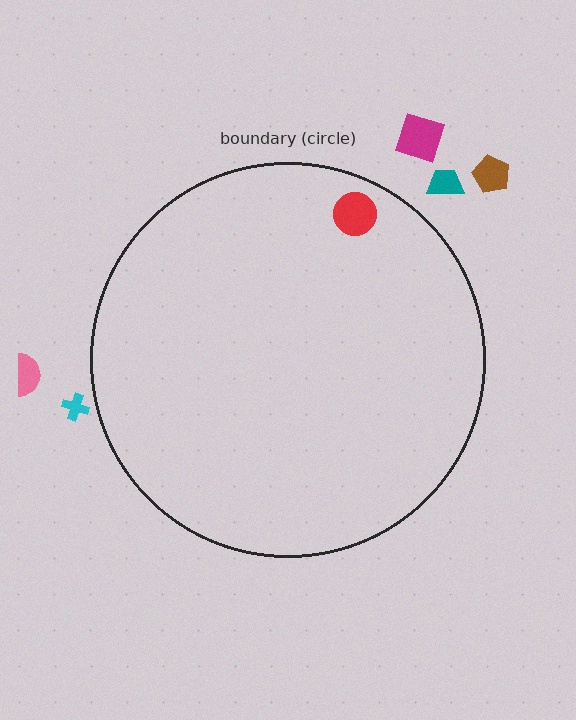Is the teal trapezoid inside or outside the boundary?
Outside.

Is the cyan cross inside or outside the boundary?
Outside.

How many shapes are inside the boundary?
1 inside, 5 outside.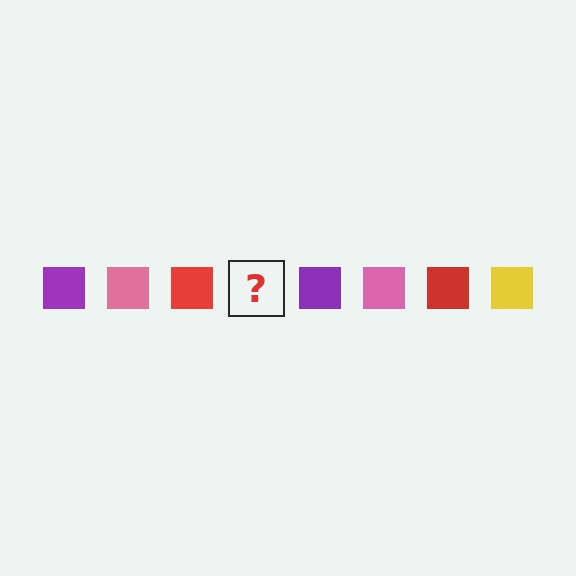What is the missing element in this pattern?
The missing element is a yellow square.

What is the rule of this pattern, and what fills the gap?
The rule is that the pattern cycles through purple, pink, red, yellow squares. The gap should be filled with a yellow square.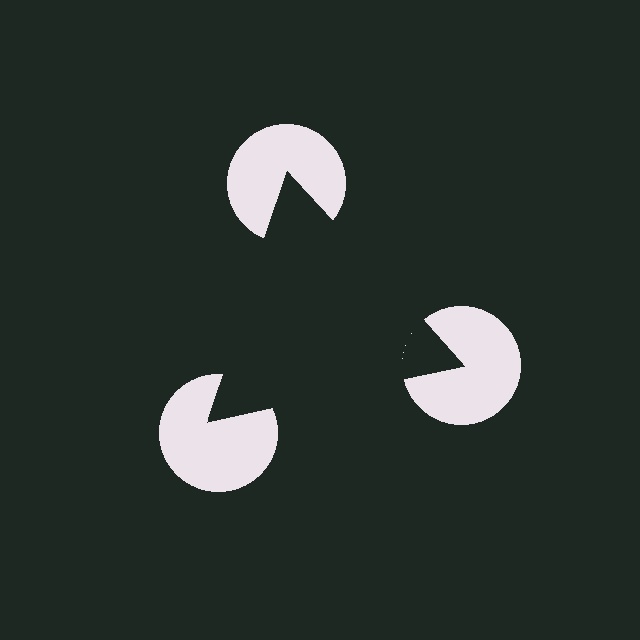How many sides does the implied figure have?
3 sides.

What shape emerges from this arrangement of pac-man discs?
An illusory triangle — its edges are inferred from the aligned wedge cuts in the pac-man discs, not physically drawn.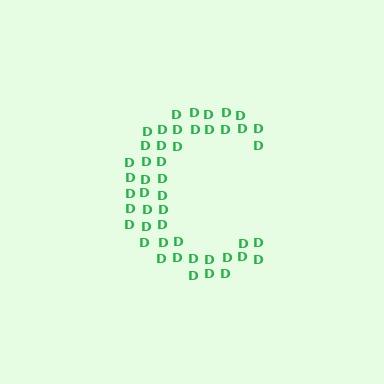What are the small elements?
The small elements are letter D's.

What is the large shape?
The large shape is the letter C.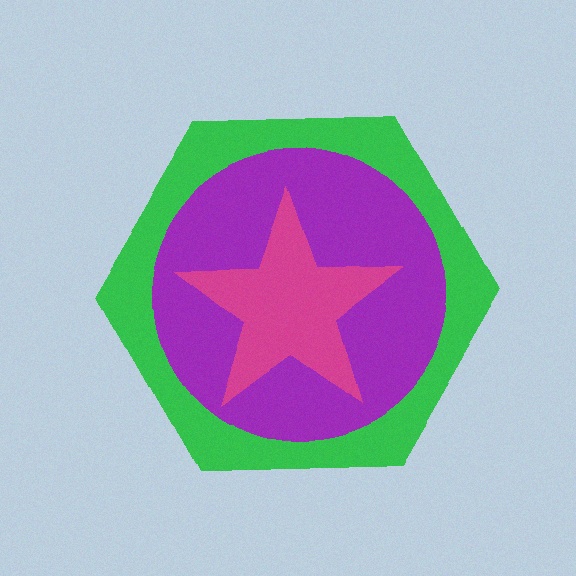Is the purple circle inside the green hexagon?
Yes.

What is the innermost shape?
The magenta star.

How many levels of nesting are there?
3.